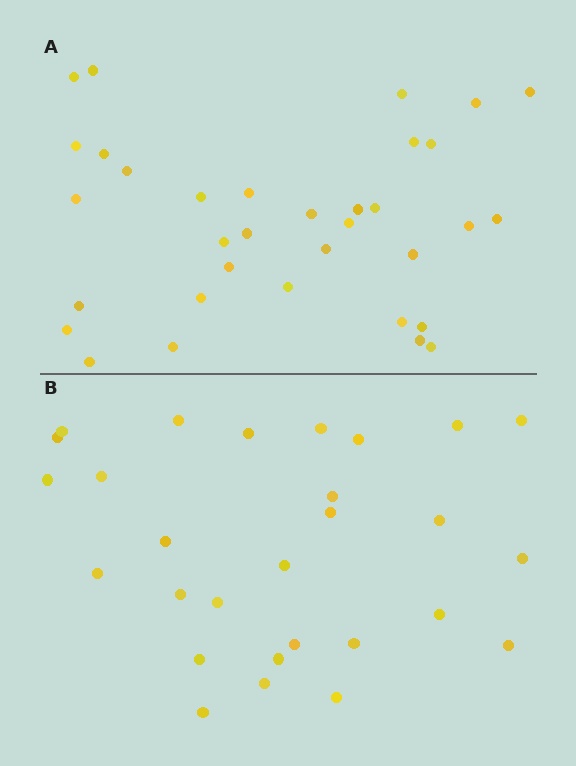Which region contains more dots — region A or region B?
Region A (the top region) has more dots.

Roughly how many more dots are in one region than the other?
Region A has about 6 more dots than region B.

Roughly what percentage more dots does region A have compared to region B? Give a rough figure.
About 20% more.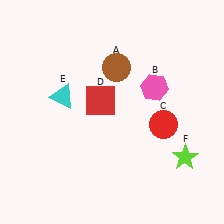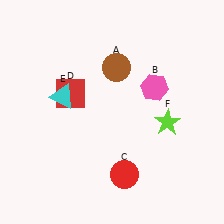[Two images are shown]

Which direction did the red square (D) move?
The red square (D) moved left.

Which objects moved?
The objects that moved are: the red circle (C), the red square (D), the lime star (F).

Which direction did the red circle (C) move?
The red circle (C) moved down.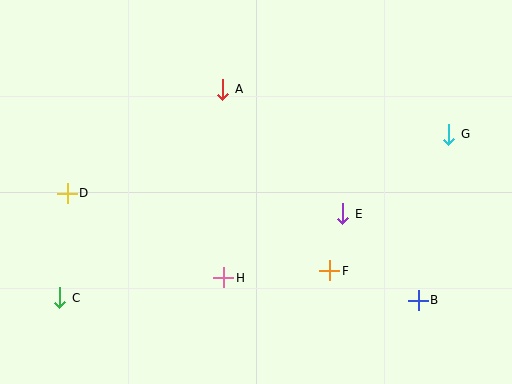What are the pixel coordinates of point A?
Point A is at (223, 89).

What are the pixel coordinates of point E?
Point E is at (343, 214).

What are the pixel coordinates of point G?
Point G is at (449, 134).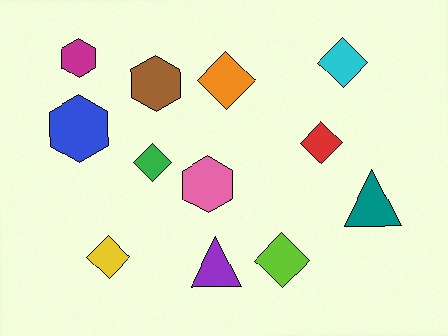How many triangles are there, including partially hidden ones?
There are 2 triangles.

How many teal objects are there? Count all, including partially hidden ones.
There is 1 teal object.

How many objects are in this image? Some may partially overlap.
There are 12 objects.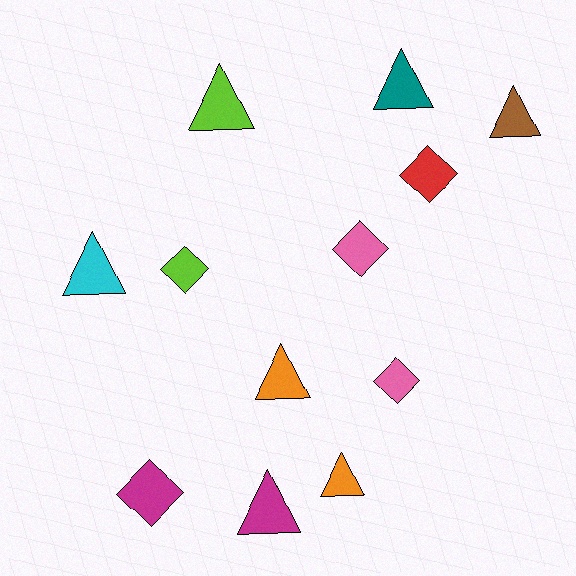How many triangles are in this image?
There are 7 triangles.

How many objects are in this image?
There are 12 objects.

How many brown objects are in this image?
There is 1 brown object.